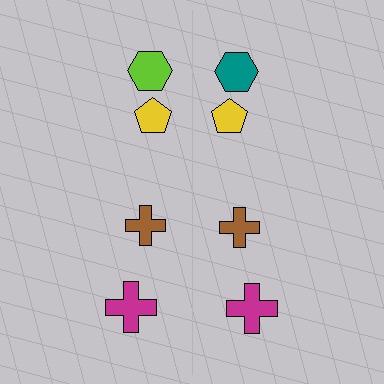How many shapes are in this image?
There are 8 shapes in this image.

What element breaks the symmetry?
The teal hexagon on the right side breaks the symmetry — its mirror counterpart is lime.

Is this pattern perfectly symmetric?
No, the pattern is not perfectly symmetric. The teal hexagon on the right side breaks the symmetry — its mirror counterpart is lime.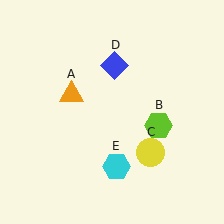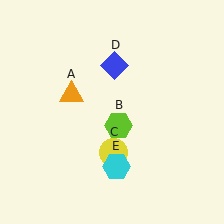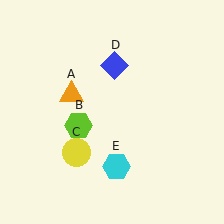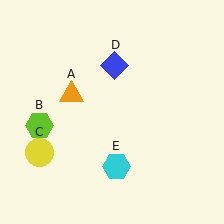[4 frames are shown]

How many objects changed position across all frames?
2 objects changed position: lime hexagon (object B), yellow circle (object C).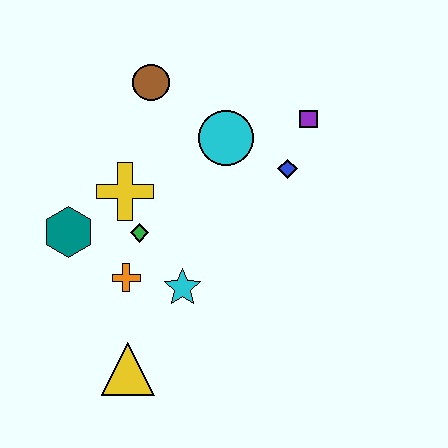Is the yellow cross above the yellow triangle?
Yes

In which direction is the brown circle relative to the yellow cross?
The brown circle is above the yellow cross.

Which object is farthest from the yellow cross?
The purple square is farthest from the yellow cross.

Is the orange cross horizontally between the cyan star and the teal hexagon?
Yes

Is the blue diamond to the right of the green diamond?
Yes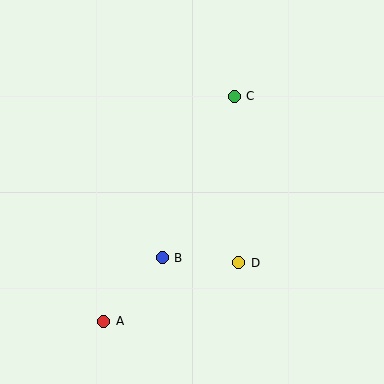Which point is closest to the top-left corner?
Point C is closest to the top-left corner.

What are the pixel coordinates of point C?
Point C is at (234, 96).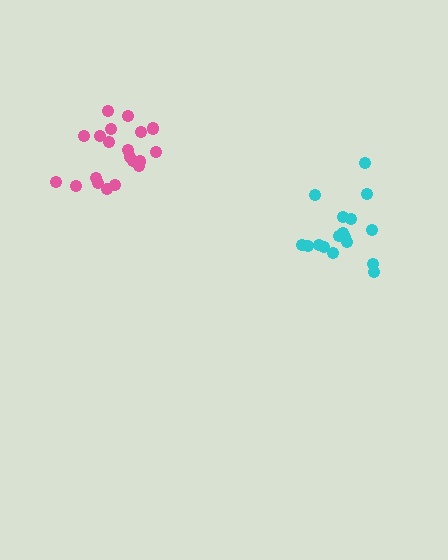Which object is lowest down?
The cyan cluster is bottommost.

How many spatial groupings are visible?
There are 2 spatial groupings.